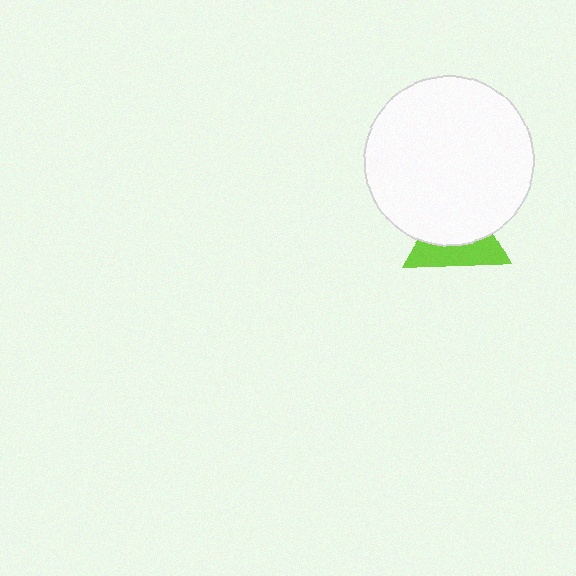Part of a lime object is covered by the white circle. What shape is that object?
It is a triangle.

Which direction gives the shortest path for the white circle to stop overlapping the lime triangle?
Moving up gives the shortest separation.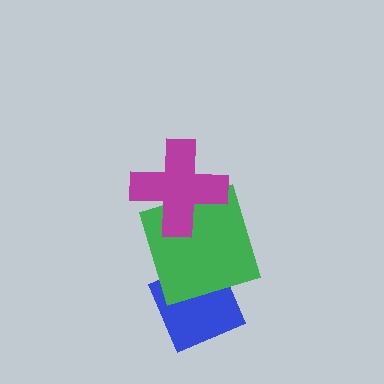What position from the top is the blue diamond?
The blue diamond is 3rd from the top.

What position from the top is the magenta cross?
The magenta cross is 1st from the top.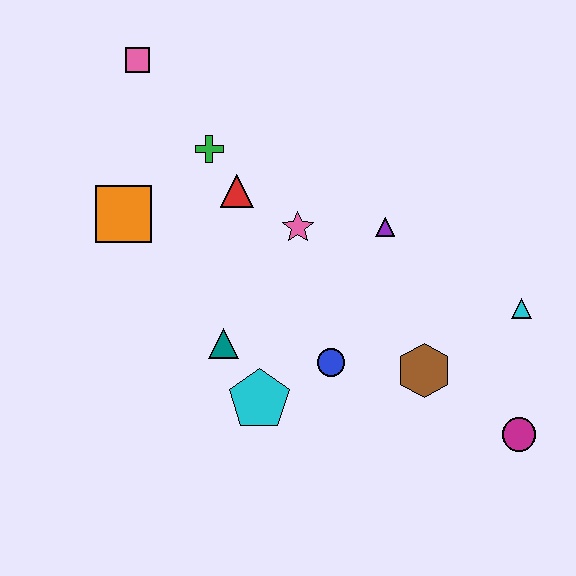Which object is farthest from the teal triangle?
The magenta circle is farthest from the teal triangle.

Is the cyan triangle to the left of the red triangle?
No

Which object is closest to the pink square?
The green cross is closest to the pink square.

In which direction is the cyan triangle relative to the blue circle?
The cyan triangle is to the right of the blue circle.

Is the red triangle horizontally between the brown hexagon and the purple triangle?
No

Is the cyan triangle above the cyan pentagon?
Yes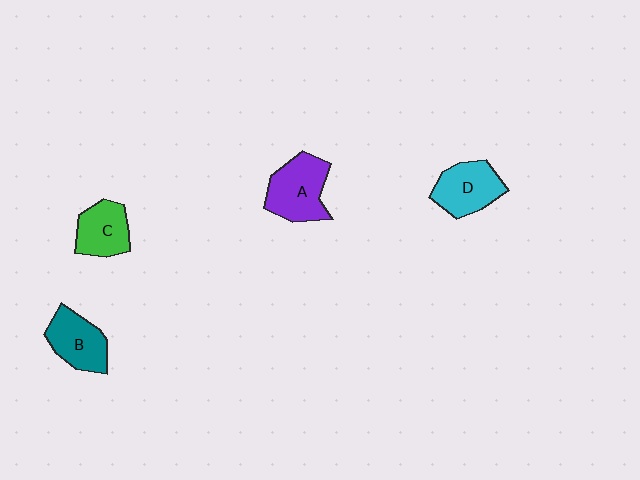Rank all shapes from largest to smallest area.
From largest to smallest: A (purple), D (cyan), B (teal), C (green).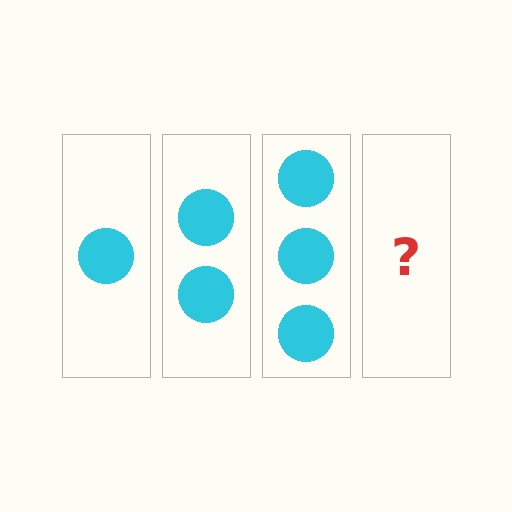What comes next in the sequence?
The next element should be 4 circles.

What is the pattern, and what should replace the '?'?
The pattern is that each step adds one more circle. The '?' should be 4 circles.